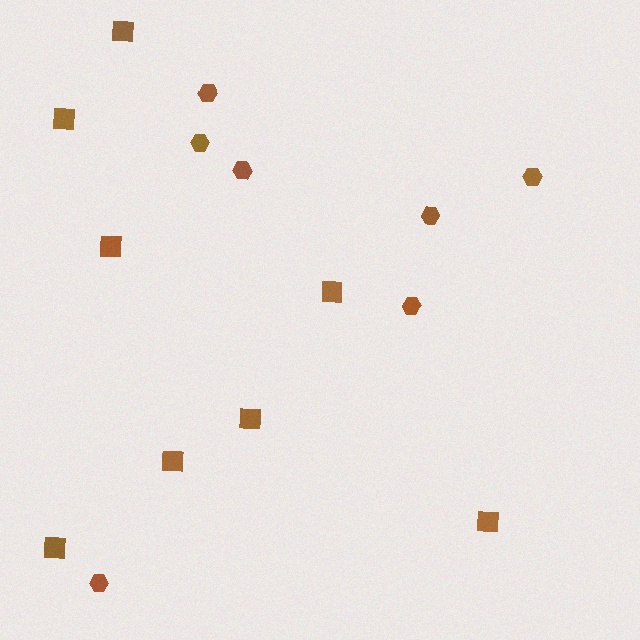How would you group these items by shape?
There are 2 groups: one group of squares (8) and one group of hexagons (7).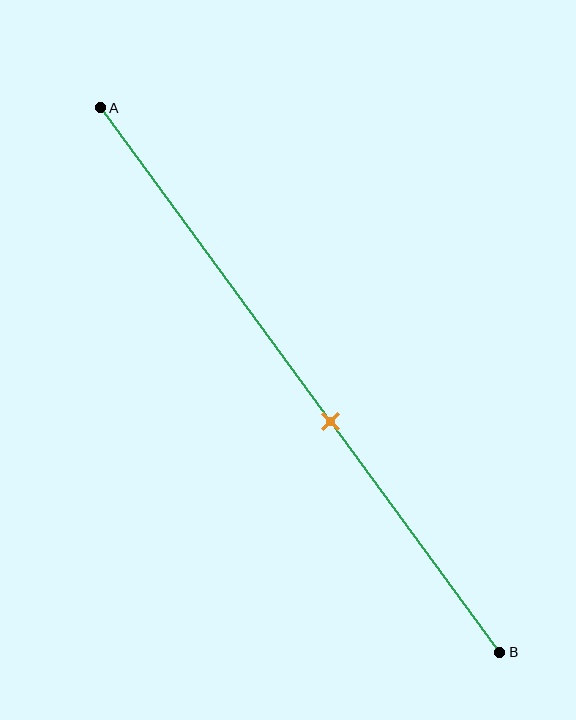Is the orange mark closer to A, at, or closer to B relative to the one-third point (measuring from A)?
The orange mark is closer to point B than the one-third point of segment AB.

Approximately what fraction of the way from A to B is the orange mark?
The orange mark is approximately 60% of the way from A to B.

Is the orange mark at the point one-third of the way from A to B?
No, the mark is at about 60% from A, not at the 33% one-third point.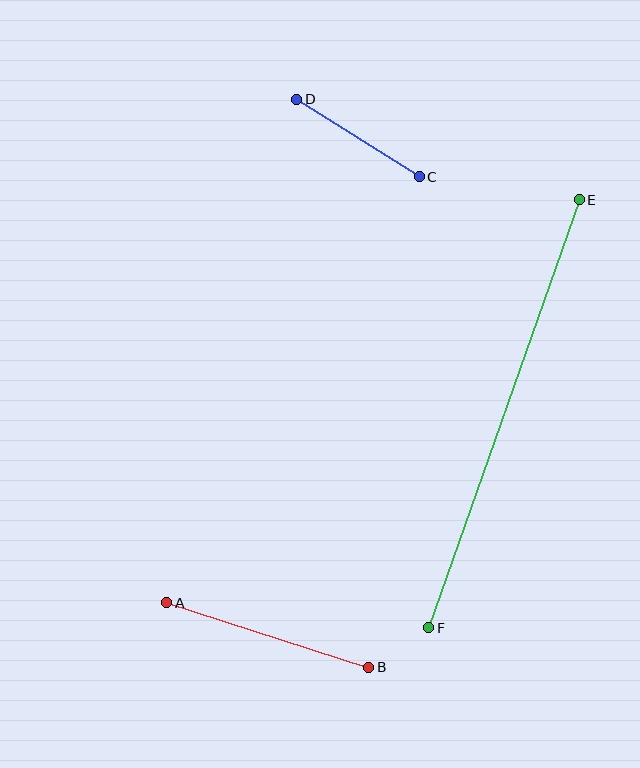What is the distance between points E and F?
The distance is approximately 454 pixels.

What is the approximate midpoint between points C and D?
The midpoint is at approximately (358, 138) pixels.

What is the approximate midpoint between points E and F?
The midpoint is at approximately (504, 414) pixels.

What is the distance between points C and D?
The distance is approximately 145 pixels.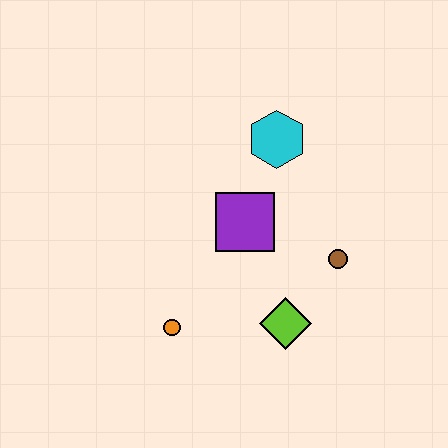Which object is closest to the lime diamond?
The brown circle is closest to the lime diamond.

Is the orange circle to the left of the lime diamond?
Yes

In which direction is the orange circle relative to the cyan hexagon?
The orange circle is below the cyan hexagon.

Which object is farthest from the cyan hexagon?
The orange circle is farthest from the cyan hexagon.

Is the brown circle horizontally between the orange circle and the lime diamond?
No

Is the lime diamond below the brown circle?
Yes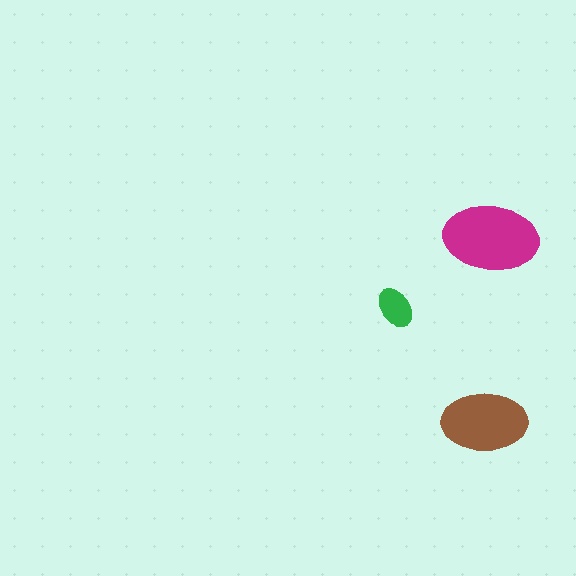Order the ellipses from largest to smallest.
the magenta one, the brown one, the green one.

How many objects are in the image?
There are 3 objects in the image.